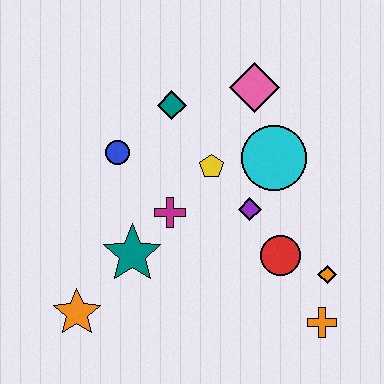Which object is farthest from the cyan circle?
The orange star is farthest from the cyan circle.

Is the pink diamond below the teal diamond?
No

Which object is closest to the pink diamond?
The cyan circle is closest to the pink diamond.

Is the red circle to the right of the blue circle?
Yes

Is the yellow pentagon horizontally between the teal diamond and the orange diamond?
Yes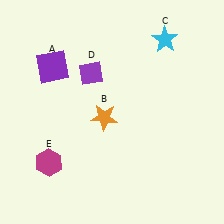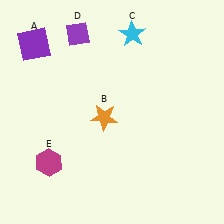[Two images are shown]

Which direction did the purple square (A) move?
The purple square (A) moved up.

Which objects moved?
The objects that moved are: the purple square (A), the cyan star (C), the purple diamond (D).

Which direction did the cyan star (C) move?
The cyan star (C) moved left.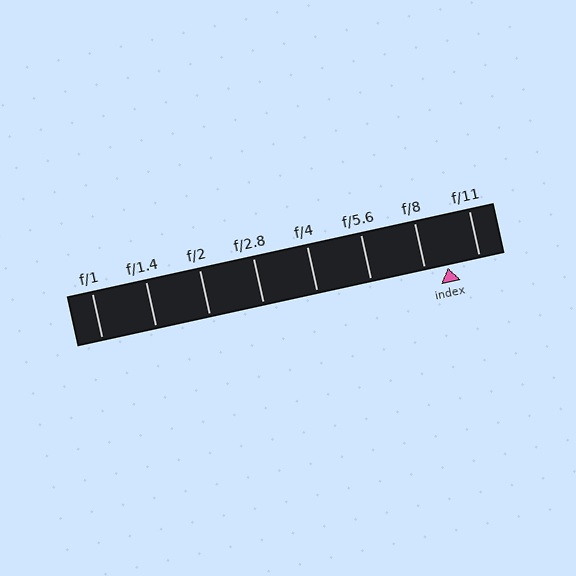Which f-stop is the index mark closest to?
The index mark is closest to f/8.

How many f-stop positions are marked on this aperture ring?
There are 8 f-stop positions marked.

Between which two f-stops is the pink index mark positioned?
The index mark is between f/8 and f/11.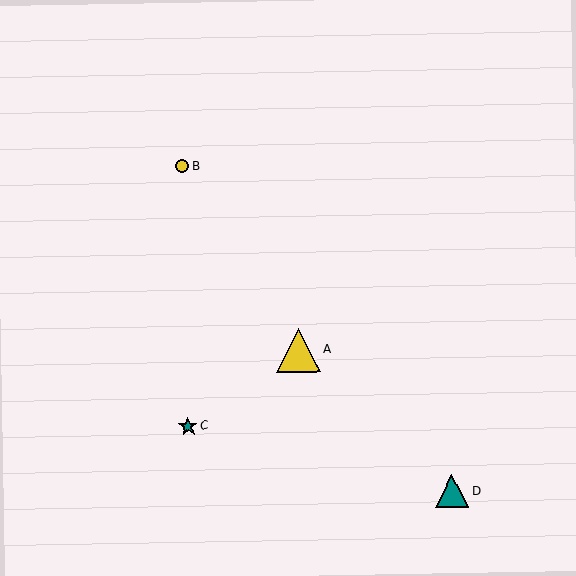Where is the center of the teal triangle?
The center of the teal triangle is at (452, 491).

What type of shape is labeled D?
Shape D is a teal triangle.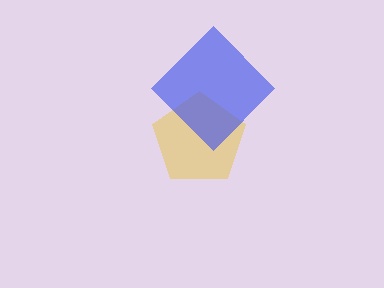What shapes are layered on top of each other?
The layered shapes are: a yellow pentagon, a blue diamond.